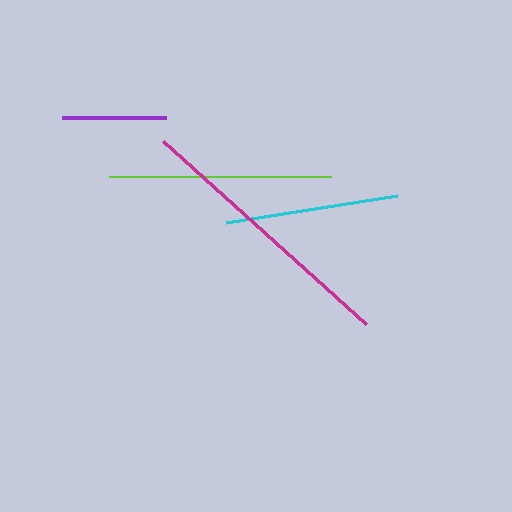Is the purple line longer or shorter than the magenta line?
The magenta line is longer than the purple line.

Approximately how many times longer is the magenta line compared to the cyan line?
The magenta line is approximately 1.6 times the length of the cyan line.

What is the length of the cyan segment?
The cyan segment is approximately 172 pixels long.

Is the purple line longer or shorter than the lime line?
The lime line is longer than the purple line.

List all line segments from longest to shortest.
From longest to shortest: magenta, lime, cyan, purple.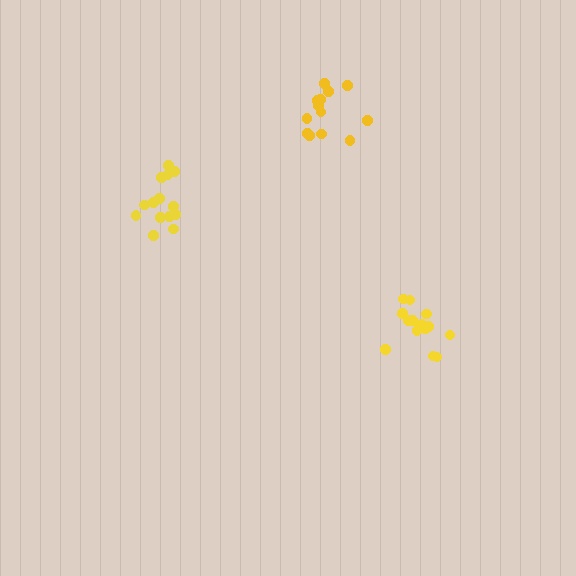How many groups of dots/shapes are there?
There are 3 groups.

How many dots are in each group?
Group 1: 13 dots, Group 2: 14 dots, Group 3: 15 dots (42 total).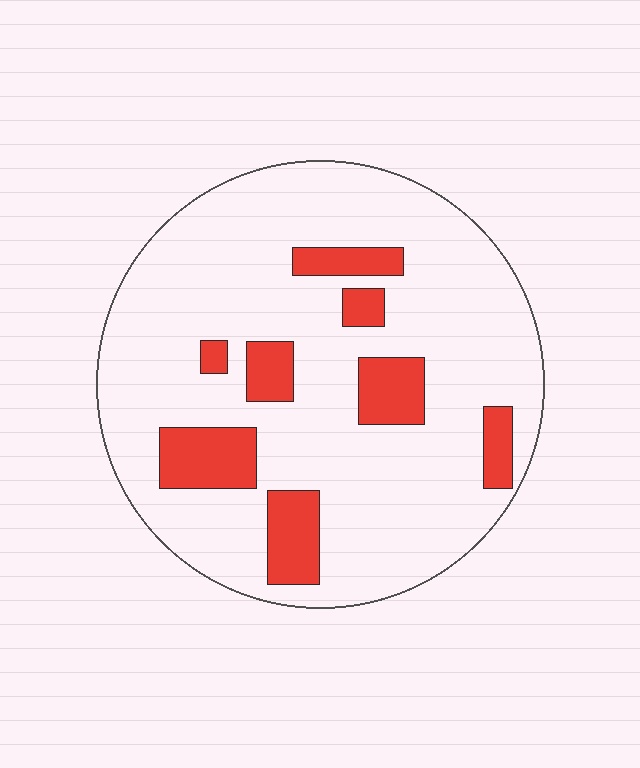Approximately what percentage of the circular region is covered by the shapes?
Approximately 15%.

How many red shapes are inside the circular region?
8.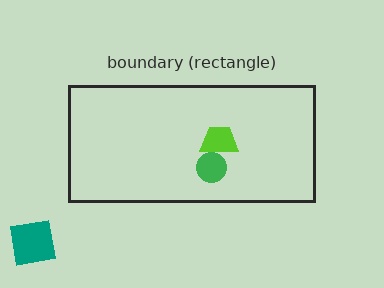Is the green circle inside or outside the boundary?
Inside.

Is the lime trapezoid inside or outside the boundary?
Inside.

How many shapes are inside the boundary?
2 inside, 1 outside.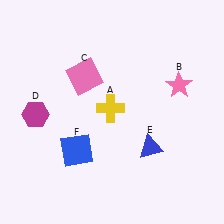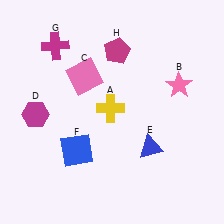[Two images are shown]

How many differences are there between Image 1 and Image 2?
There are 2 differences between the two images.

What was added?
A magenta cross (G), a magenta pentagon (H) were added in Image 2.